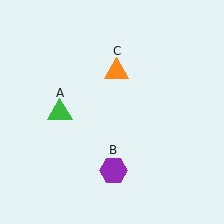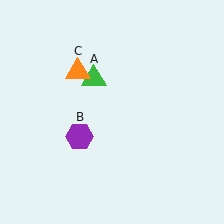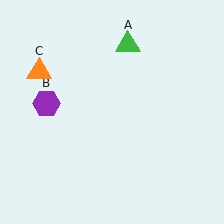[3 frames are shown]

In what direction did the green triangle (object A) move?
The green triangle (object A) moved up and to the right.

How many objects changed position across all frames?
3 objects changed position: green triangle (object A), purple hexagon (object B), orange triangle (object C).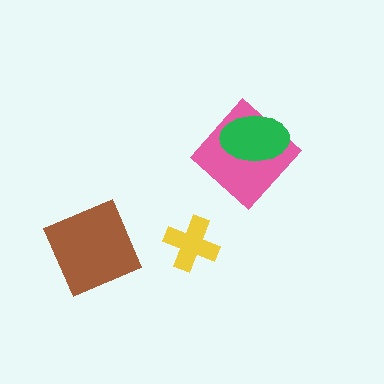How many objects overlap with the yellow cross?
0 objects overlap with the yellow cross.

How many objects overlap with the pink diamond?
1 object overlaps with the pink diamond.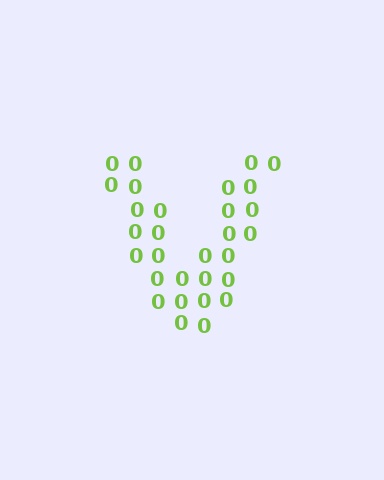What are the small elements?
The small elements are digit 0's.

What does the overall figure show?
The overall figure shows the letter V.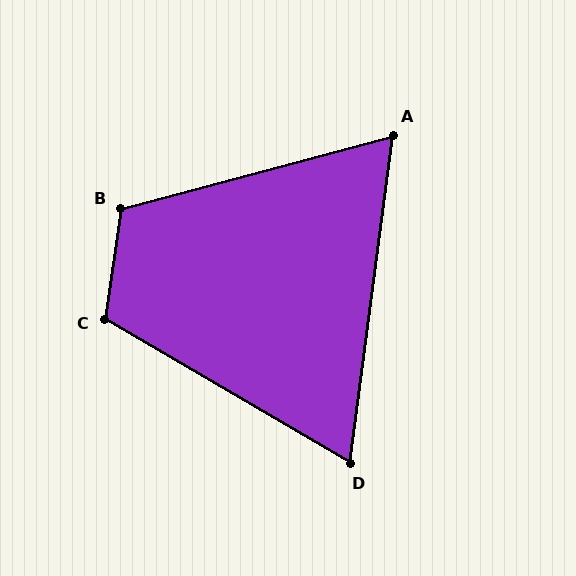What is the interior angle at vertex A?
Approximately 68 degrees (acute).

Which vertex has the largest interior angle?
B, at approximately 113 degrees.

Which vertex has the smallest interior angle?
D, at approximately 67 degrees.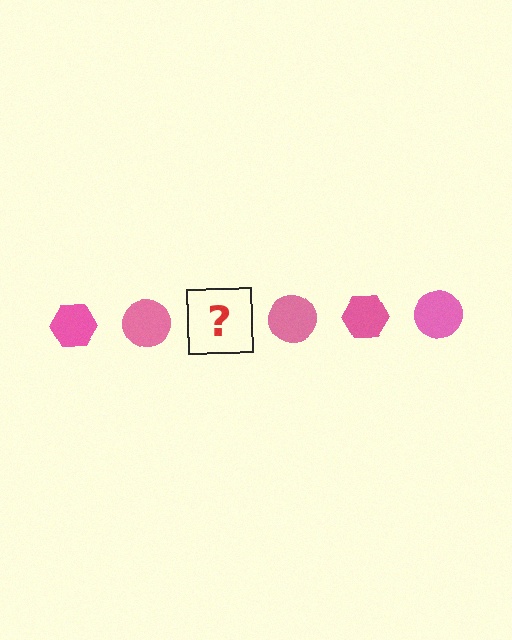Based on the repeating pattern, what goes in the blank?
The blank should be a pink hexagon.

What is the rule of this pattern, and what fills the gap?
The rule is that the pattern cycles through hexagon, circle shapes in pink. The gap should be filled with a pink hexagon.